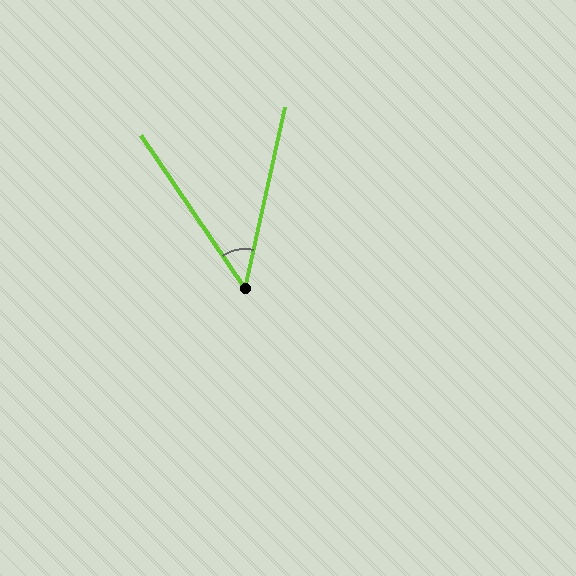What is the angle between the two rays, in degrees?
Approximately 47 degrees.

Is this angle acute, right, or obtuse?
It is acute.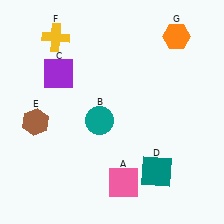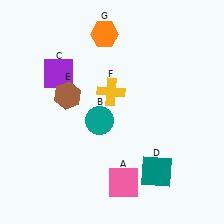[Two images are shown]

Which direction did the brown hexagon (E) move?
The brown hexagon (E) moved right.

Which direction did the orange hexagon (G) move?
The orange hexagon (G) moved left.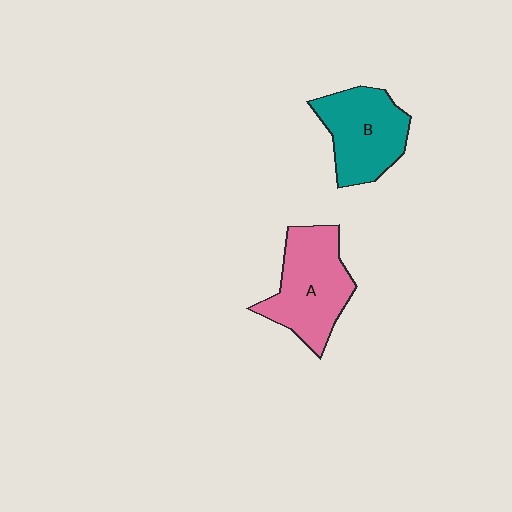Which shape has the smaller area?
Shape B (teal).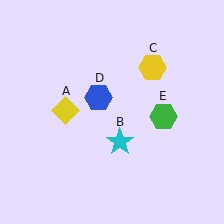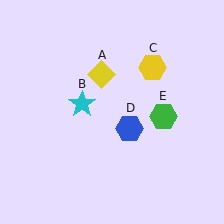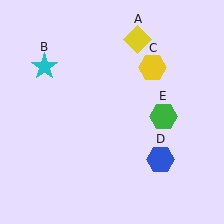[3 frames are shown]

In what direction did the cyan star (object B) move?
The cyan star (object B) moved up and to the left.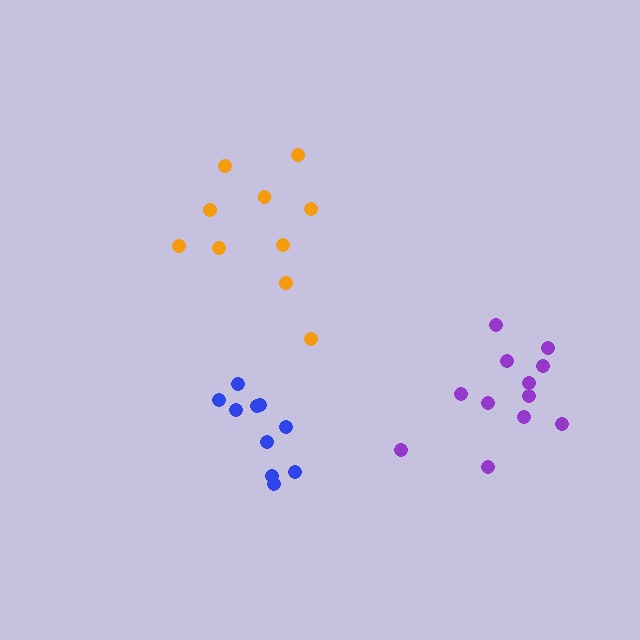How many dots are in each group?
Group 1: 12 dots, Group 2: 10 dots, Group 3: 10 dots (32 total).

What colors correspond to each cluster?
The clusters are colored: purple, orange, blue.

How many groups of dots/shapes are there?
There are 3 groups.